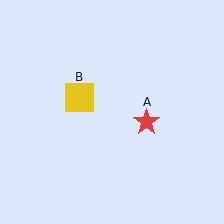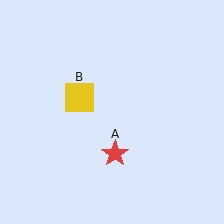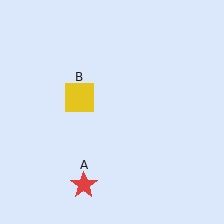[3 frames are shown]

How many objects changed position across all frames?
1 object changed position: red star (object A).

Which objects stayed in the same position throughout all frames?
Yellow square (object B) remained stationary.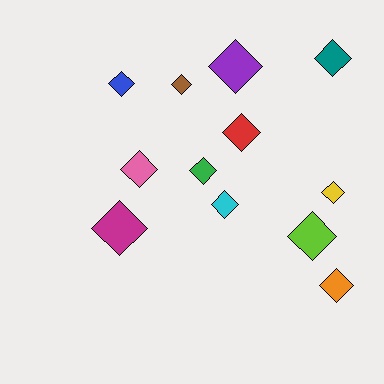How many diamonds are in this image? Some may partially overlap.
There are 12 diamonds.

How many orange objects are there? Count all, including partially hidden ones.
There is 1 orange object.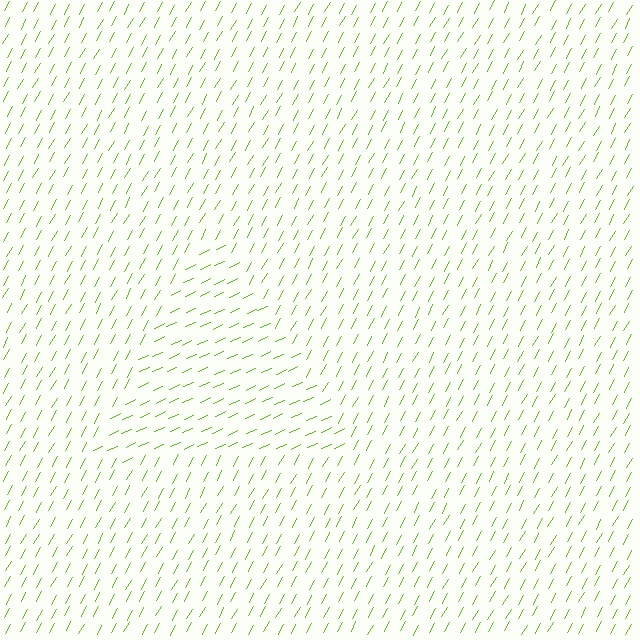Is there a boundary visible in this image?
Yes, there is a texture boundary formed by a change in line orientation.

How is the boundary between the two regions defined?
The boundary is defined purely by a change in line orientation (approximately 37 degrees difference). All lines are the same color and thickness.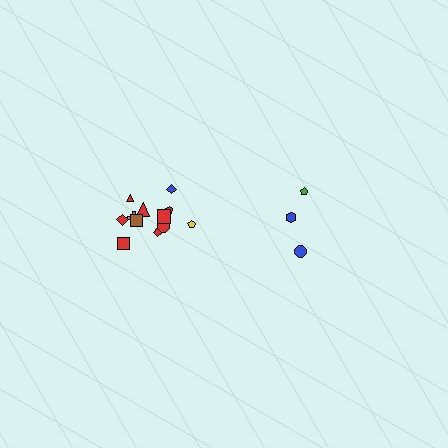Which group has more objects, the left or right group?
The left group.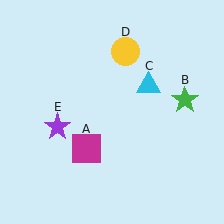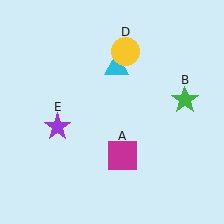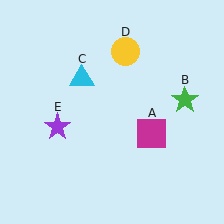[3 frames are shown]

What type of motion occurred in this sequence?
The magenta square (object A), cyan triangle (object C) rotated counterclockwise around the center of the scene.